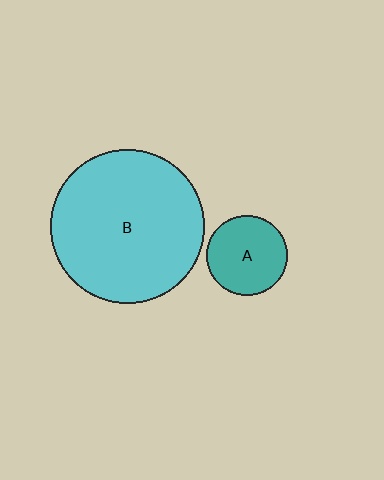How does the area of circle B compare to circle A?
Approximately 3.7 times.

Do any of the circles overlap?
No, none of the circles overlap.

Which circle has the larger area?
Circle B (cyan).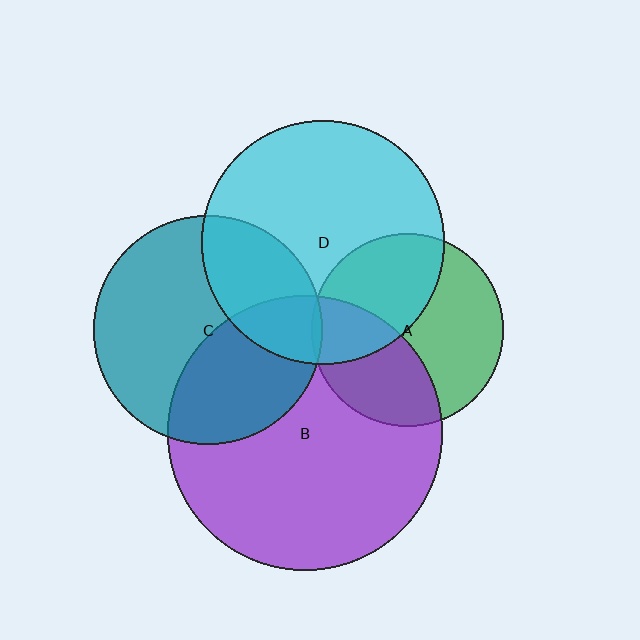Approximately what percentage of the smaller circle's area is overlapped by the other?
Approximately 40%.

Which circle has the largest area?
Circle B (purple).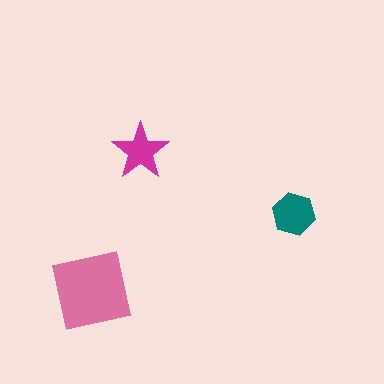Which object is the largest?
The pink square.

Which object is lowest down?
The pink square is bottommost.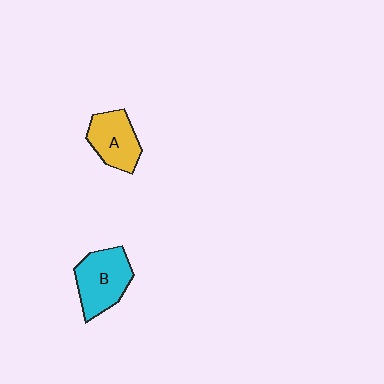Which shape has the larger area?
Shape B (cyan).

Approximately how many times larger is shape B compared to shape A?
Approximately 1.2 times.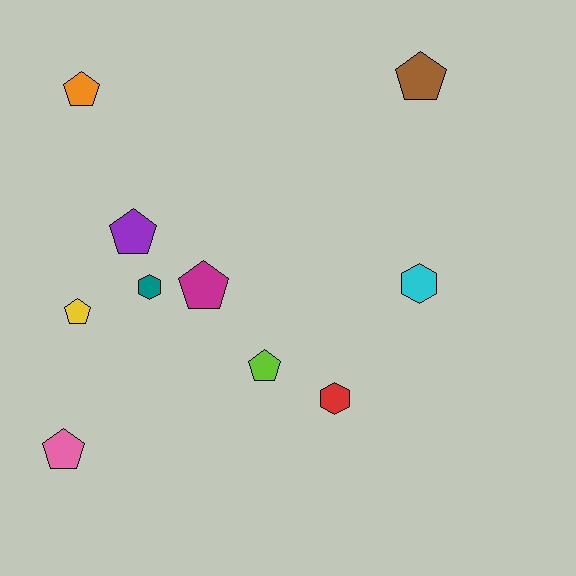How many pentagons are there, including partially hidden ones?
There are 7 pentagons.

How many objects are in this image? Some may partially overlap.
There are 10 objects.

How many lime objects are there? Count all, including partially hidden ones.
There is 1 lime object.